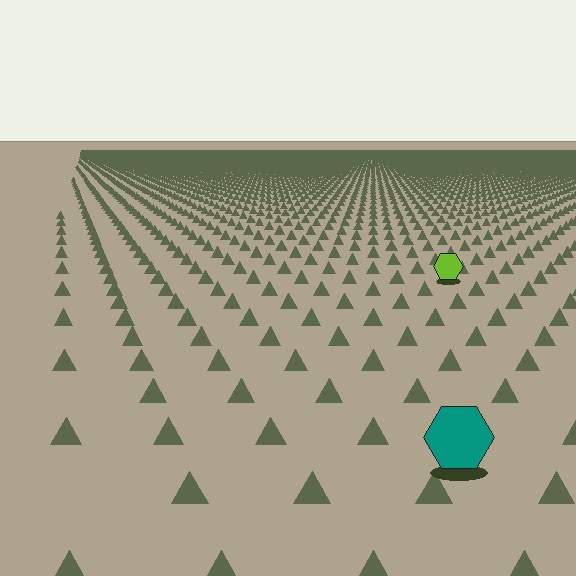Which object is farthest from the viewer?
The lime hexagon is farthest from the viewer. It appears smaller and the ground texture around it is denser.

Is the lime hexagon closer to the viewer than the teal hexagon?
No. The teal hexagon is closer — you can tell from the texture gradient: the ground texture is coarser near it.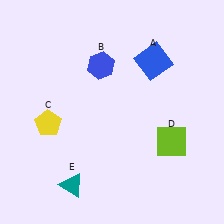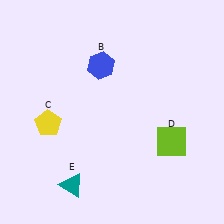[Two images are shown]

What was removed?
The blue square (A) was removed in Image 2.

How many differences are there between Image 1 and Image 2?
There is 1 difference between the two images.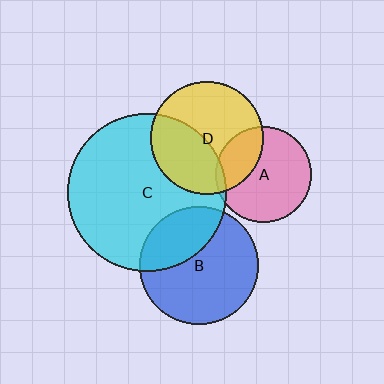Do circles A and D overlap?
Yes.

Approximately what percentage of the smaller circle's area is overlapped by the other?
Approximately 30%.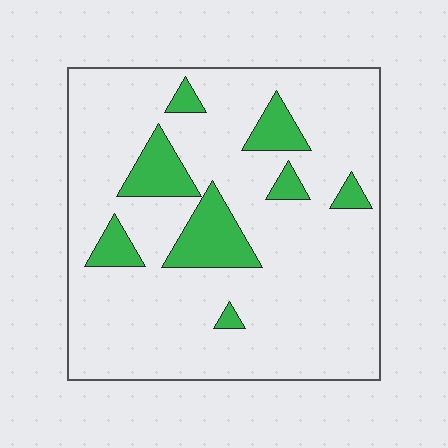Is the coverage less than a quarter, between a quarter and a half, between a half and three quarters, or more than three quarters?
Less than a quarter.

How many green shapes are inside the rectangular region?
8.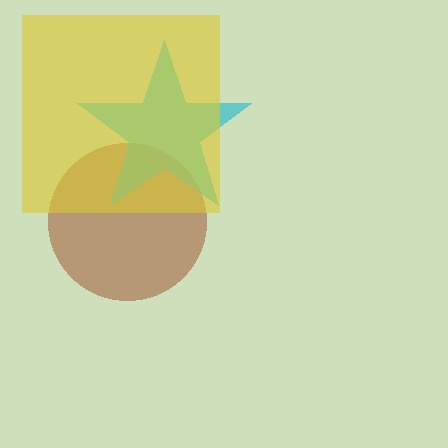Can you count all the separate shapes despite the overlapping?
Yes, there are 3 separate shapes.